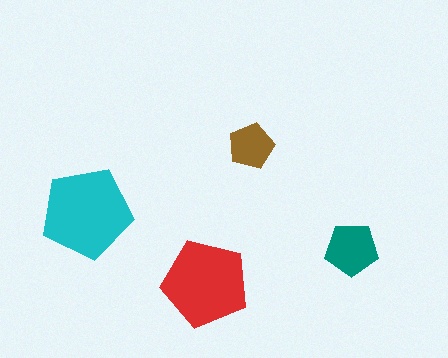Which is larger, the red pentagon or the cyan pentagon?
The cyan one.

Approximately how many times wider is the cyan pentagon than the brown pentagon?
About 2 times wider.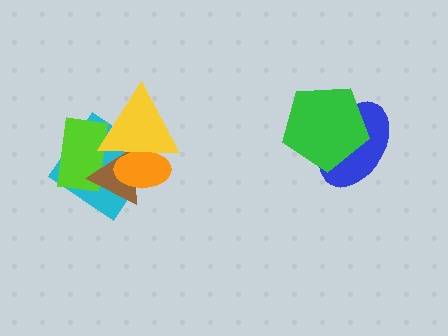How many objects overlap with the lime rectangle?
3 objects overlap with the lime rectangle.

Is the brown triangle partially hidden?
Yes, it is partially covered by another shape.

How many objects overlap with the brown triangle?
4 objects overlap with the brown triangle.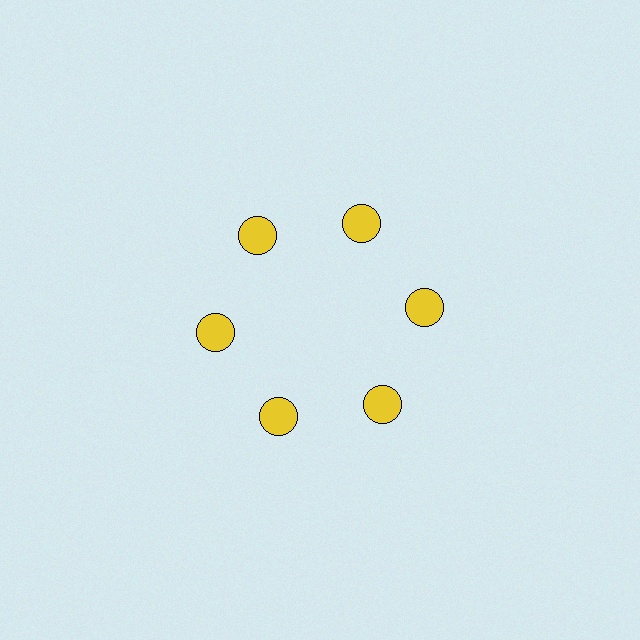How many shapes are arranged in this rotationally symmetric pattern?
There are 6 shapes, arranged in 6 groups of 1.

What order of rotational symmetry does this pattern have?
This pattern has 6-fold rotational symmetry.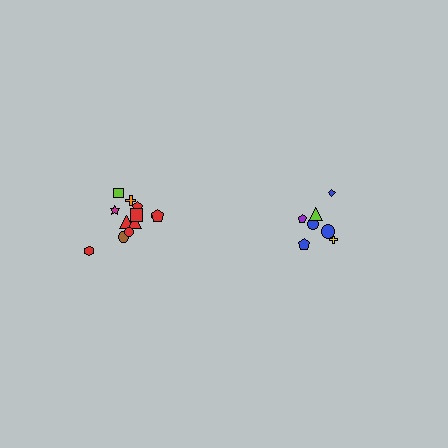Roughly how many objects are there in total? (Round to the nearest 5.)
Roughly 20 objects in total.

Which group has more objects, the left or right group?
The left group.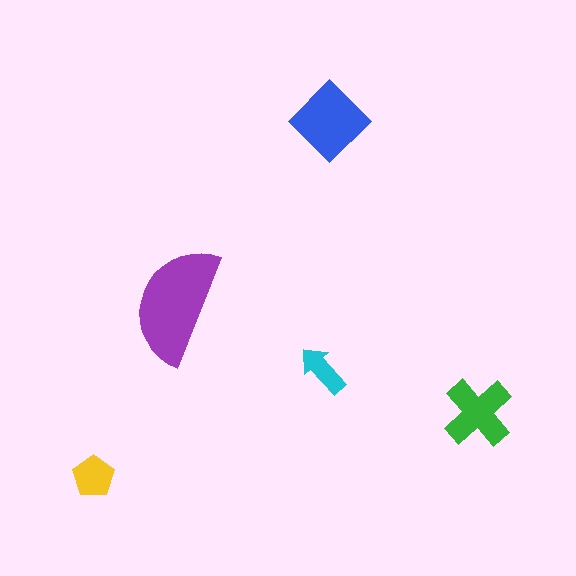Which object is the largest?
The purple semicircle.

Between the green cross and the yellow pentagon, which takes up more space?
The green cross.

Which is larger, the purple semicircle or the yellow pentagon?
The purple semicircle.